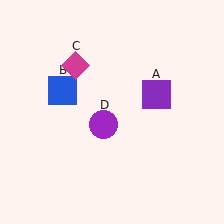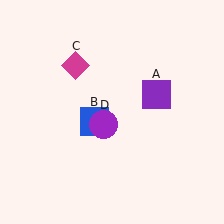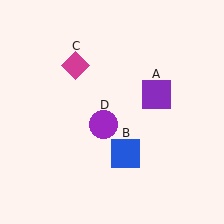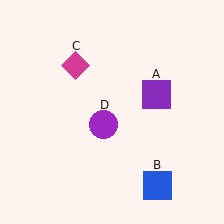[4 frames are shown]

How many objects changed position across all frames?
1 object changed position: blue square (object B).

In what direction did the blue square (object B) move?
The blue square (object B) moved down and to the right.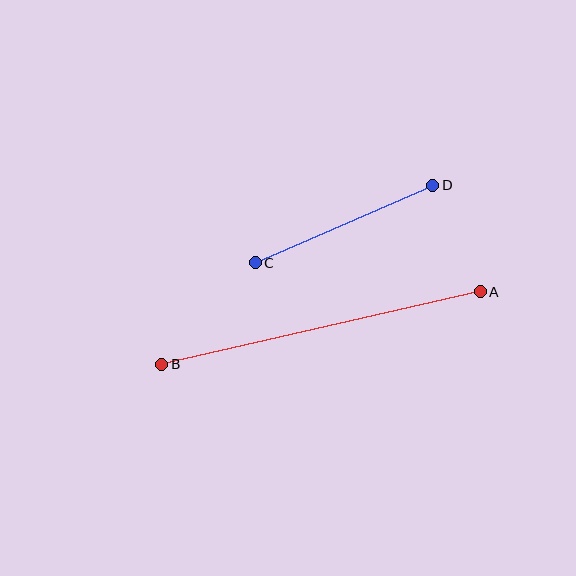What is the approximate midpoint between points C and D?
The midpoint is at approximately (344, 224) pixels.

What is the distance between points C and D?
The distance is approximately 194 pixels.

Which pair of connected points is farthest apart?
Points A and B are farthest apart.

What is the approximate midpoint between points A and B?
The midpoint is at approximately (321, 328) pixels.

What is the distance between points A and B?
The distance is approximately 327 pixels.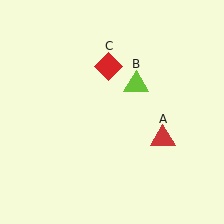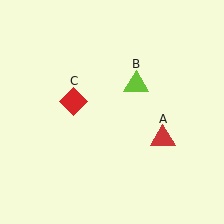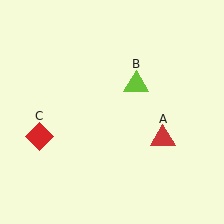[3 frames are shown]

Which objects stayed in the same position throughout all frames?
Red triangle (object A) and lime triangle (object B) remained stationary.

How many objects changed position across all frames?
1 object changed position: red diamond (object C).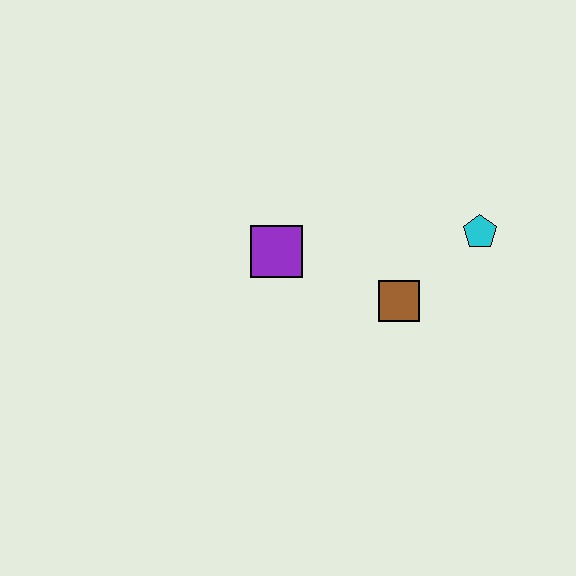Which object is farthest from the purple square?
The cyan pentagon is farthest from the purple square.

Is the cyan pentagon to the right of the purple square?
Yes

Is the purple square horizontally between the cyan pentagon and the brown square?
No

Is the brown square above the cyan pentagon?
No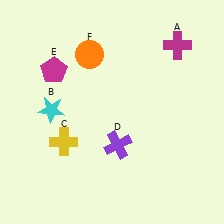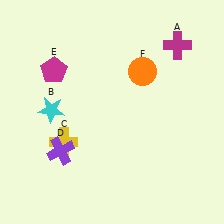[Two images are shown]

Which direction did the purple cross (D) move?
The purple cross (D) moved left.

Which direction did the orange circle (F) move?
The orange circle (F) moved right.